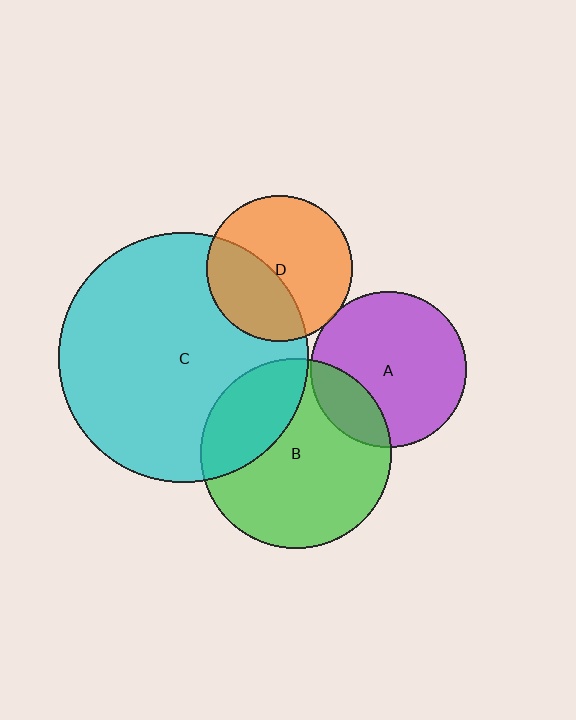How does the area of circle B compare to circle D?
Approximately 1.7 times.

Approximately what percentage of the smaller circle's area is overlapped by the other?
Approximately 20%.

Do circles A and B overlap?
Yes.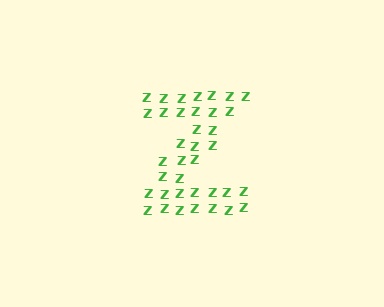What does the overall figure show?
The overall figure shows the letter Z.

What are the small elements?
The small elements are letter Z's.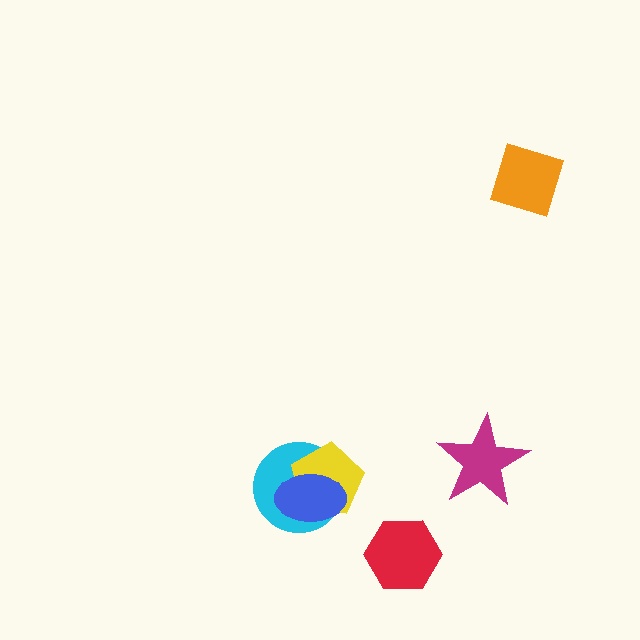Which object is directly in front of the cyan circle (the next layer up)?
The yellow pentagon is directly in front of the cyan circle.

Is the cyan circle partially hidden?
Yes, it is partially covered by another shape.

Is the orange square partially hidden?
No, no other shape covers it.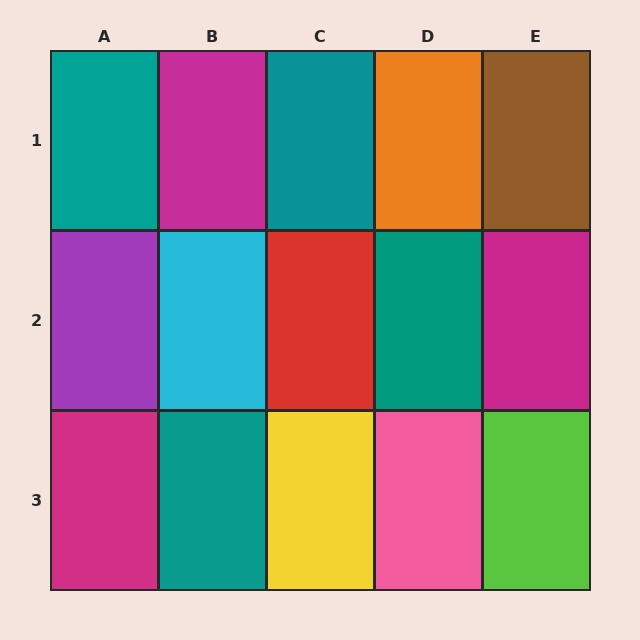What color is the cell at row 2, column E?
Magenta.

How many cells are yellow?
1 cell is yellow.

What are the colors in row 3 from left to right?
Magenta, teal, yellow, pink, lime.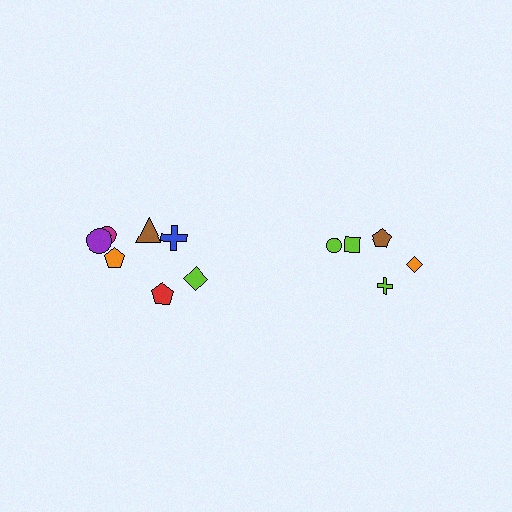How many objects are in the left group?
There are 8 objects.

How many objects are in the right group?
There are 5 objects.